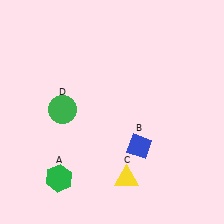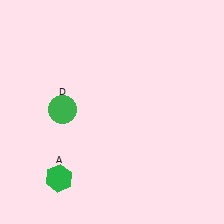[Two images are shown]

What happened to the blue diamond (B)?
The blue diamond (B) was removed in Image 2. It was in the bottom-right area of Image 1.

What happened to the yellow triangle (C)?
The yellow triangle (C) was removed in Image 2. It was in the bottom-right area of Image 1.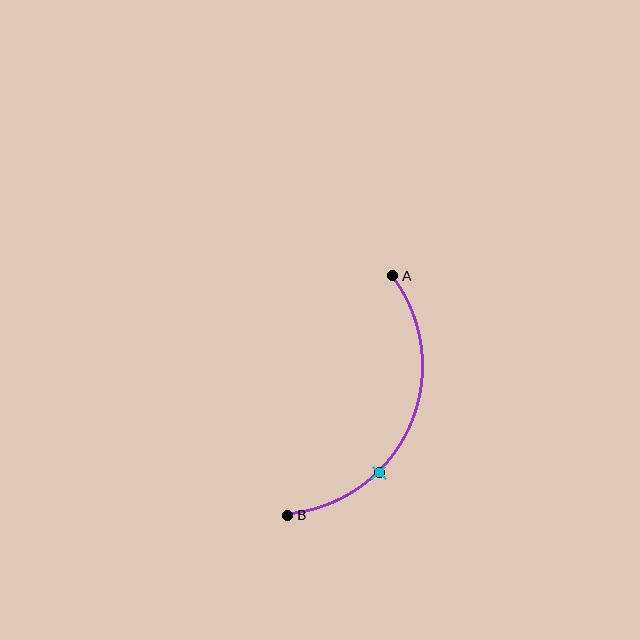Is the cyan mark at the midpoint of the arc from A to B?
No. The cyan mark lies on the arc but is closer to endpoint B. The arc midpoint would be at the point on the curve equidistant along the arc from both A and B.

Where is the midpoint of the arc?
The arc midpoint is the point on the curve farthest from the straight line joining A and B. It sits to the right of that line.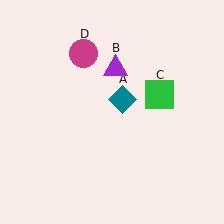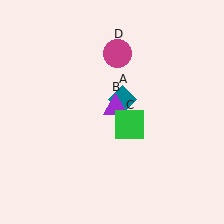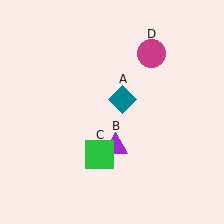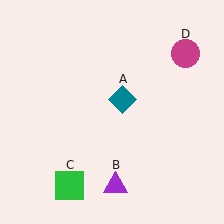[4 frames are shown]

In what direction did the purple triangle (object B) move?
The purple triangle (object B) moved down.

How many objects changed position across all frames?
3 objects changed position: purple triangle (object B), green square (object C), magenta circle (object D).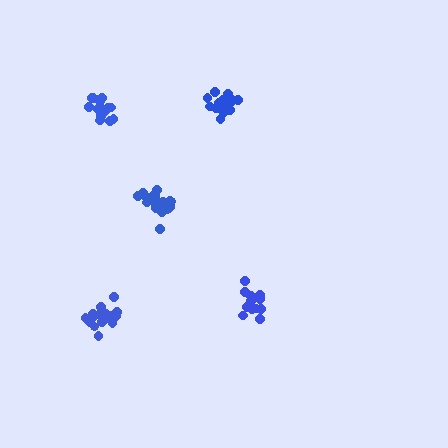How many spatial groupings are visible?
There are 5 spatial groupings.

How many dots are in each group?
Group 1: 20 dots, Group 2: 14 dots, Group 3: 18 dots, Group 4: 16 dots, Group 5: 19 dots (87 total).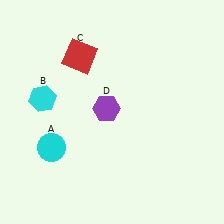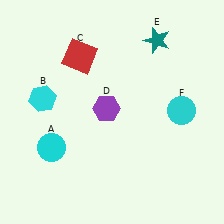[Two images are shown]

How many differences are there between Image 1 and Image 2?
There are 2 differences between the two images.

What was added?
A teal star (E), a cyan circle (F) were added in Image 2.